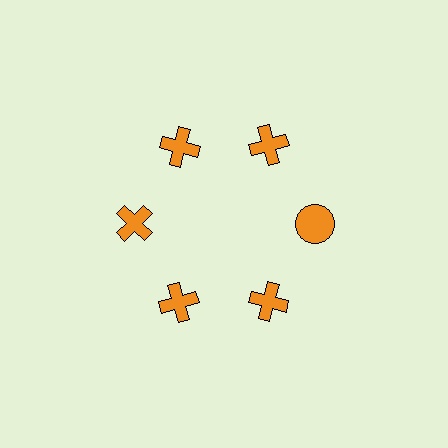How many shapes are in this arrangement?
There are 6 shapes arranged in a ring pattern.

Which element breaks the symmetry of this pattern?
The orange circle at roughly the 3 o'clock position breaks the symmetry. All other shapes are orange crosses.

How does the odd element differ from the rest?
It has a different shape: circle instead of cross.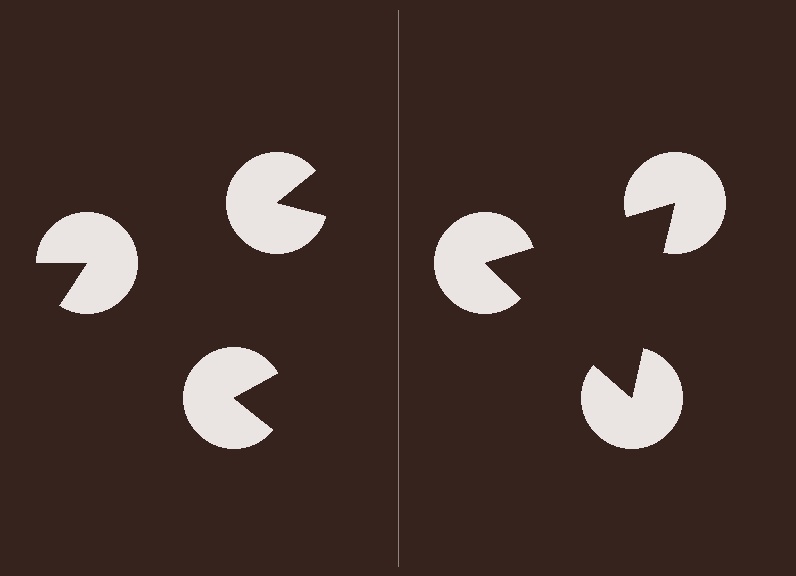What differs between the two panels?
The pac-man discs are positioned identically on both sides; only the wedge orientations differ. On the right they align to a triangle; on the left they are misaligned.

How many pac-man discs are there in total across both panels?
6 — 3 on each side.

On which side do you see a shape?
An illusory triangle appears on the right side. On the left side the wedge cuts are rotated, so no coherent shape forms.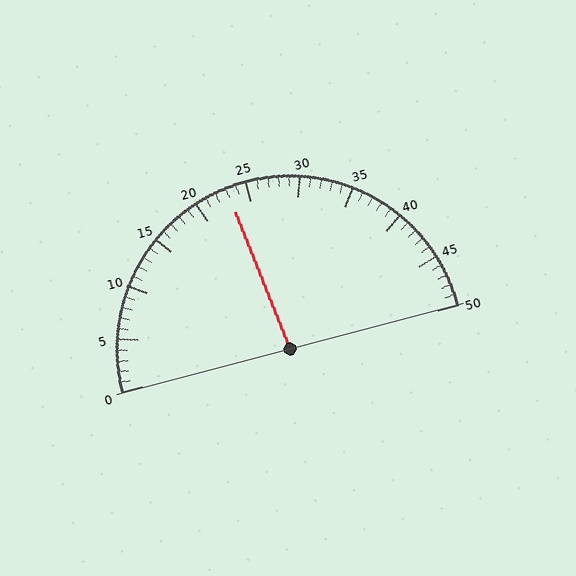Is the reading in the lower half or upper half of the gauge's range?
The reading is in the lower half of the range (0 to 50).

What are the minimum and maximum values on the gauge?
The gauge ranges from 0 to 50.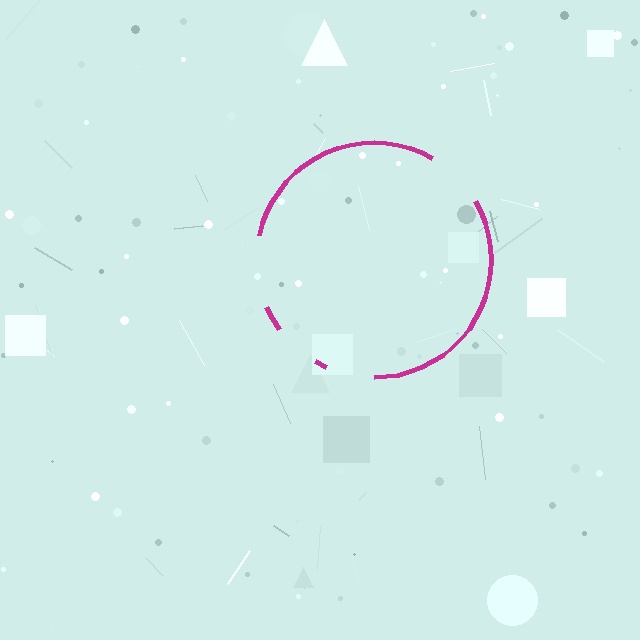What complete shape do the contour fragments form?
The contour fragments form a circle.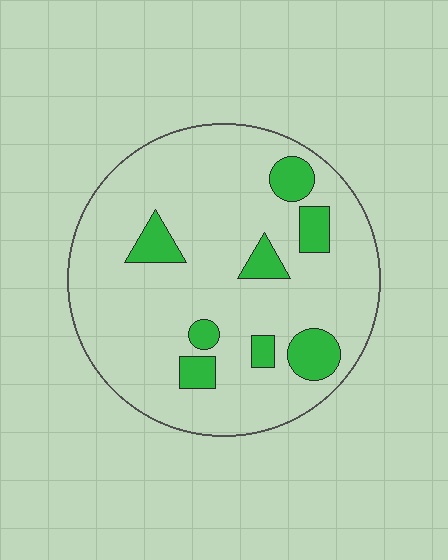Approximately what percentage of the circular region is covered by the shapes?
Approximately 15%.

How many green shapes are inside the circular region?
8.